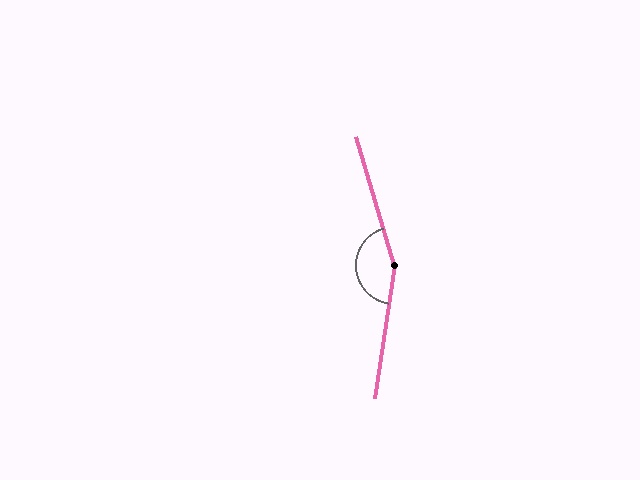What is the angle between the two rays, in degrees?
Approximately 155 degrees.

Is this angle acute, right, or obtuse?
It is obtuse.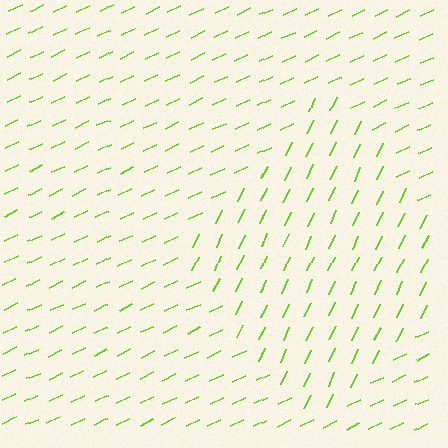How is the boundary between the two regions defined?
The boundary is defined purely by a change in line orientation (approximately 40 degrees difference). All lines are the same color and thickness.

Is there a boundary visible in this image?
Yes, there is a texture boundary formed by a change in line orientation.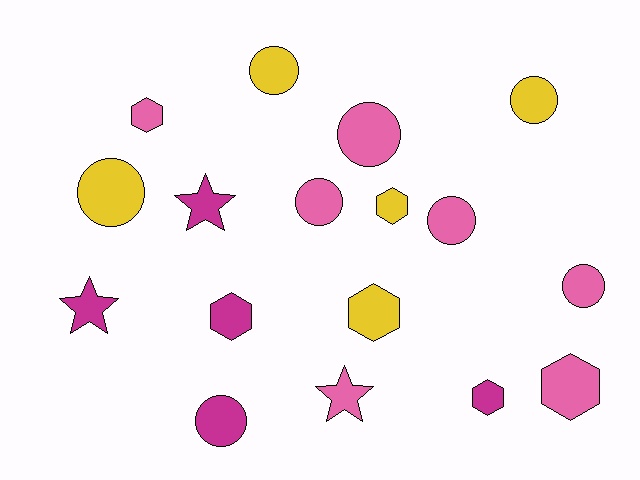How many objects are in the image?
There are 17 objects.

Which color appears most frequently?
Pink, with 7 objects.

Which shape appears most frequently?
Circle, with 8 objects.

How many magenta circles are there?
There is 1 magenta circle.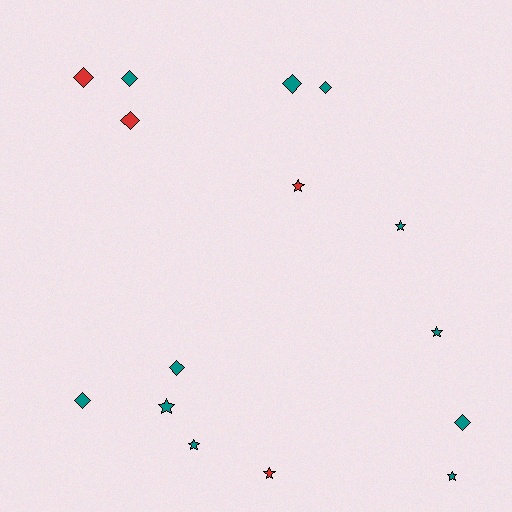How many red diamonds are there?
There are 2 red diamonds.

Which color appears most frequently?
Teal, with 11 objects.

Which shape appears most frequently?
Diamond, with 8 objects.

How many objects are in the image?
There are 15 objects.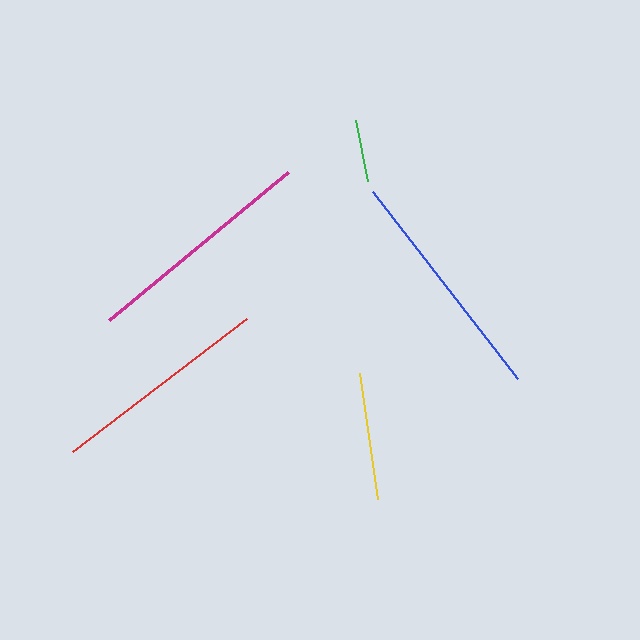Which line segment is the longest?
The blue line is the longest at approximately 237 pixels.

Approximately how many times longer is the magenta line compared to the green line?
The magenta line is approximately 3.7 times the length of the green line.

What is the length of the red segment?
The red segment is approximately 219 pixels long.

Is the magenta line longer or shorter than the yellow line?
The magenta line is longer than the yellow line.